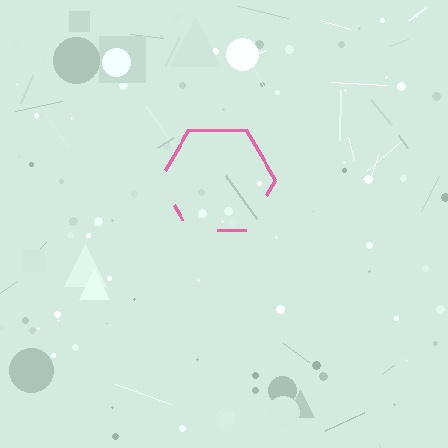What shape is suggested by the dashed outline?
The dashed outline suggests a hexagon.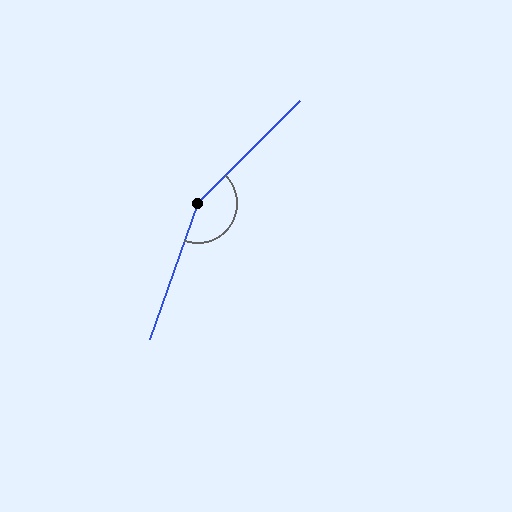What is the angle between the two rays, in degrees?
Approximately 155 degrees.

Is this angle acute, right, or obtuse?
It is obtuse.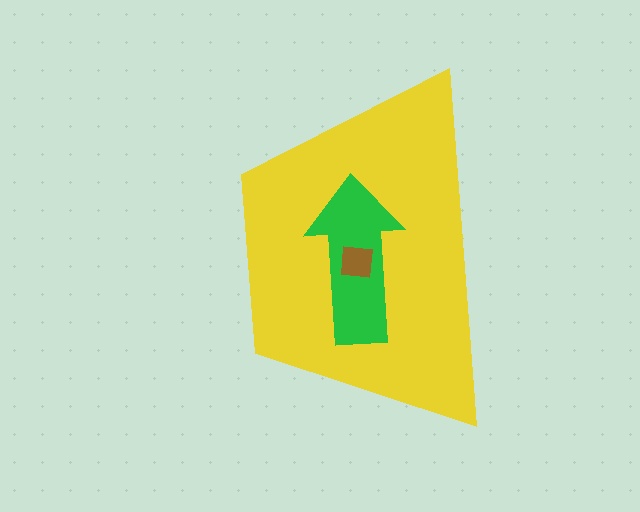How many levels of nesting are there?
3.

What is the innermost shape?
The brown square.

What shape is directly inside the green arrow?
The brown square.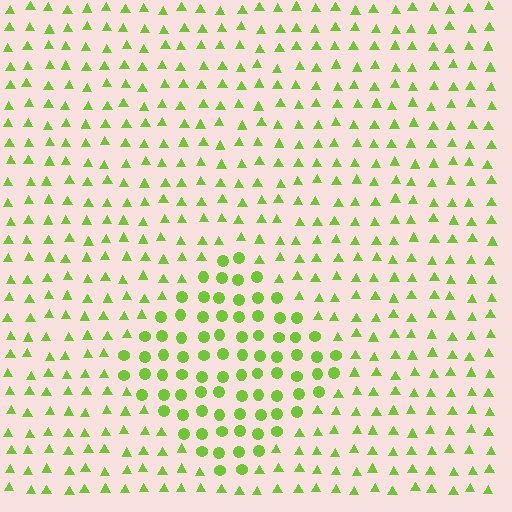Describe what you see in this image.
The image is filled with small lime elements arranged in a uniform grid. A diamond-shaped region contains circles, while the surrounding area contains triangles. The boundary is defined purely by the change in element shape.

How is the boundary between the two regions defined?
The boundary is defined by a change in element shape: circles inside vs. triangles outside. All elements share the same color and spacing.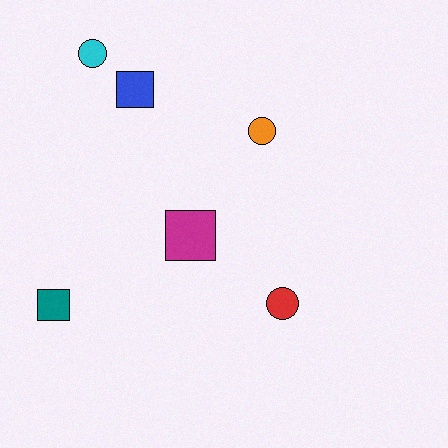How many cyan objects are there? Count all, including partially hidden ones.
There is 1 cyan object.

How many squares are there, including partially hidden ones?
There are 3 squares.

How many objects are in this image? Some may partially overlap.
There are 6 objects.